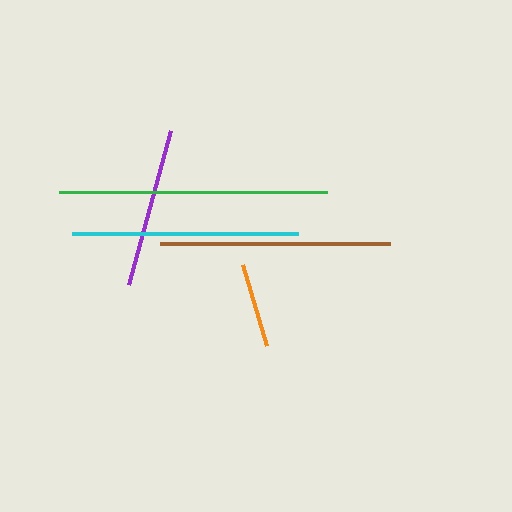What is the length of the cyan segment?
The cyan segment is approximately 226 pixels long.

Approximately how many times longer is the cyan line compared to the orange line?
The cyan line is approximately 2.7 times the length of the orange line.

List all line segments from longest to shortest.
From longest to shortest: green, brown, cyan, purple, orange.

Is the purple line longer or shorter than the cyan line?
The cyan line is longer than the purple line.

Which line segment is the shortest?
The orange line is the shortest at approximately 84 pixels.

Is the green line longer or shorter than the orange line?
The green line is longer than the orange line.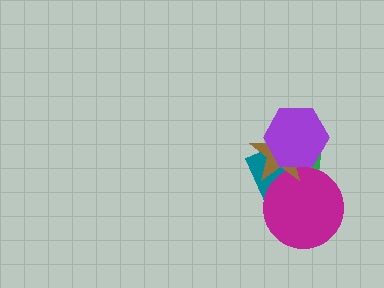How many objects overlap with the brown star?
4 objects overlap with the brown star.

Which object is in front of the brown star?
The purple hexagon is in front of the brown star.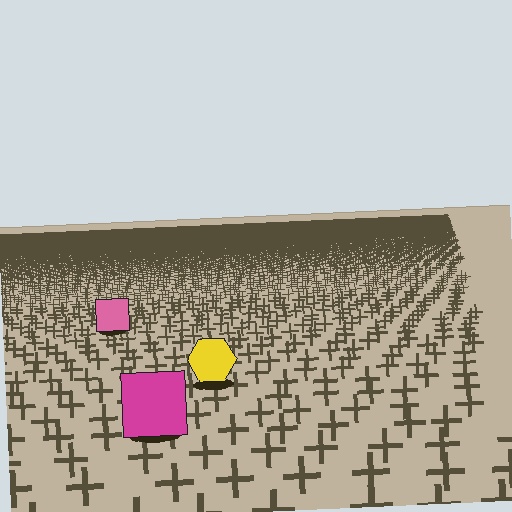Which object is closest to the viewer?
The magenta square is closest. The texture marks near it are larger and more spread out.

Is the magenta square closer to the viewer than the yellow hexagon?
Yes. The magenta square is closer — you can tell from the texture gradient: the ground texture is coarser near it.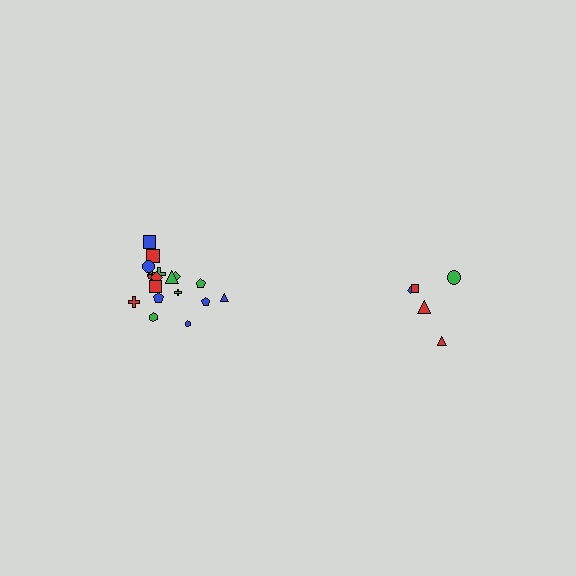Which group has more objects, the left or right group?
The left group.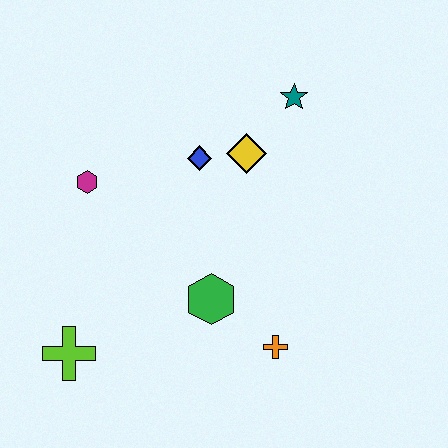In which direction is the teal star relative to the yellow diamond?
The teal star is above the yellow diamond.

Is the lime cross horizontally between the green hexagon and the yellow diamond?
No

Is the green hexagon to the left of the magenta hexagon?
No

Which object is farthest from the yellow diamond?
The lime cross is farthest from the yellow diamond.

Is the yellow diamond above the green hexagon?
Yes